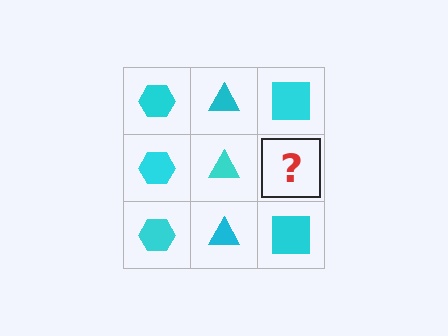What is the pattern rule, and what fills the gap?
The rule is that each column has a consistent shape. The gap should be filled with a cyan square.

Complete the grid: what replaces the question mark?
The question mark should be replaced with a cyan square.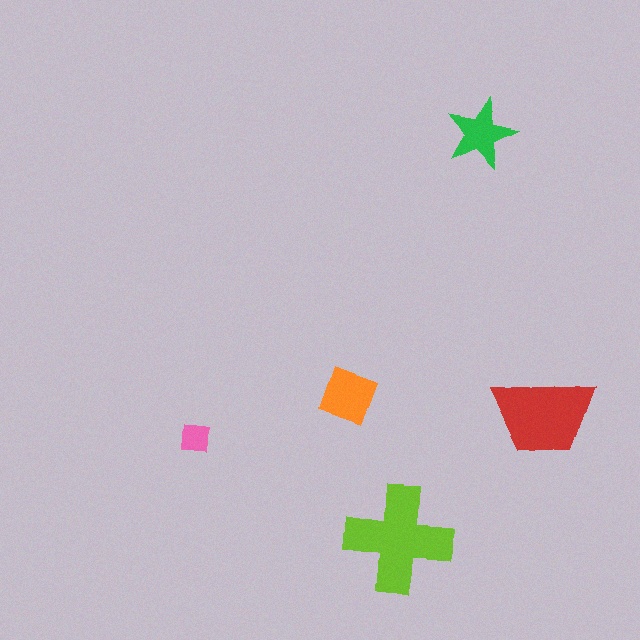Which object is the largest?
The lime cross.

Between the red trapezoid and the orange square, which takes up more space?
The red trapezoid.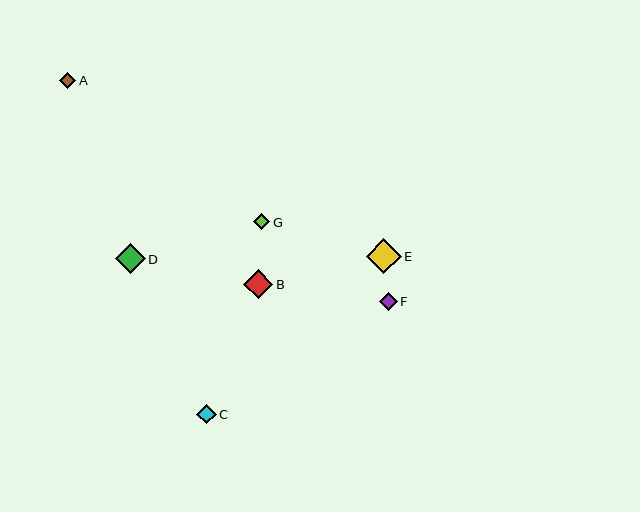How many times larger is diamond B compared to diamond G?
Diamond B is approximately 1.8 times the size of diamond G.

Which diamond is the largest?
Diamond E is the largest with a size of approximately 35 pixels.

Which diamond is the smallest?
Diamond A is the smallest with a size of approximately 16 pixels.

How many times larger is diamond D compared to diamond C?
Diamond D is approximately 1.6 times the size of diamond C.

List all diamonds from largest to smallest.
From largest to smallest: E, D, B, C, F, G, A.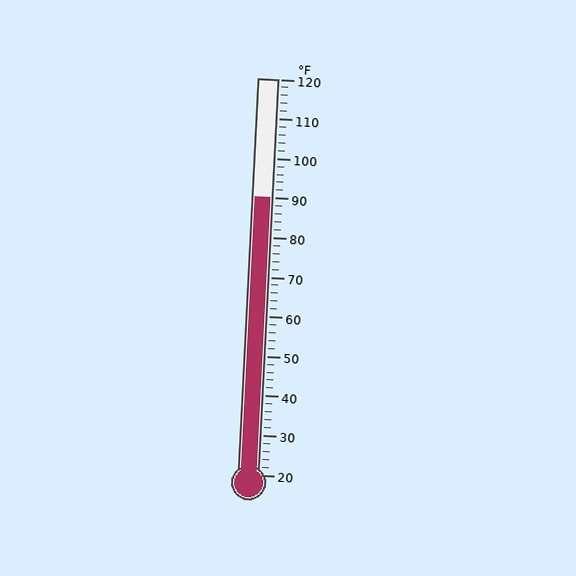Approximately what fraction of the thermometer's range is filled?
The thermometer is filled to approximately 70% of its range.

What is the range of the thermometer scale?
The thermometer scale ranges from 20°F to 120°F.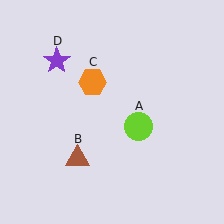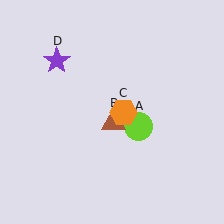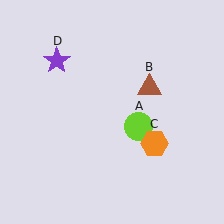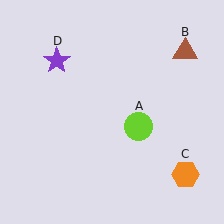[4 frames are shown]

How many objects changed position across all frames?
2 objects changed position: brown triangle (object B), orange hexagon (object C).